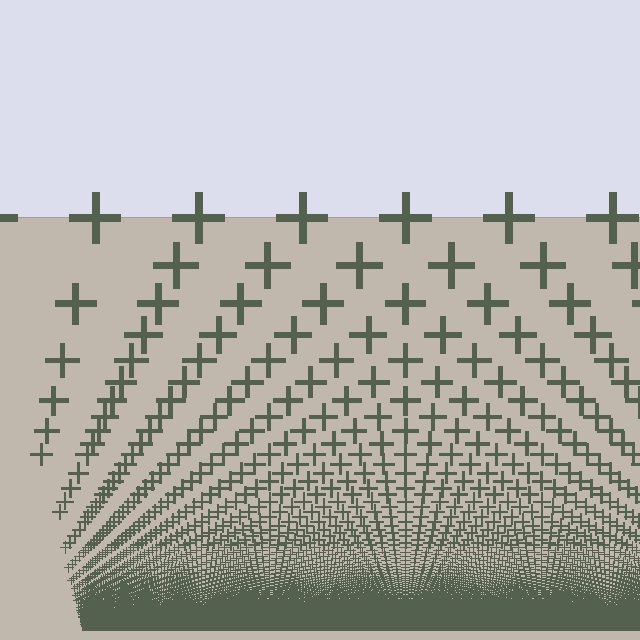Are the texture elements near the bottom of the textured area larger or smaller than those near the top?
Smaller. The gradient is inverted — elements near the bottom are smaller and denser.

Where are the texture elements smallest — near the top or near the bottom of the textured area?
Near the bottom.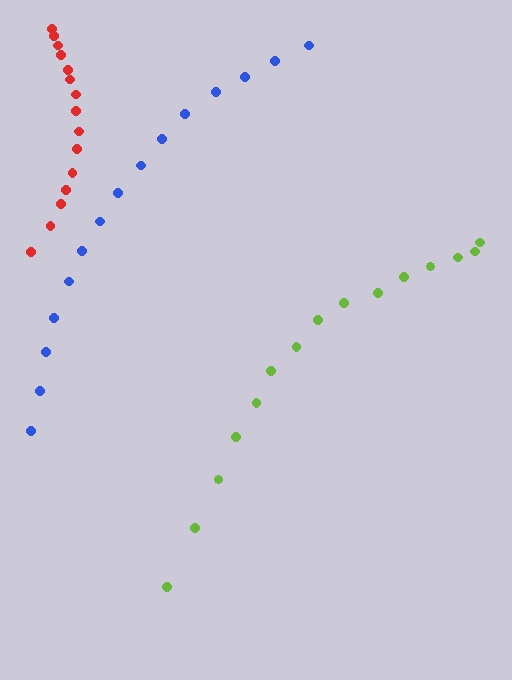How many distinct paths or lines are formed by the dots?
There are 3 distinct paths.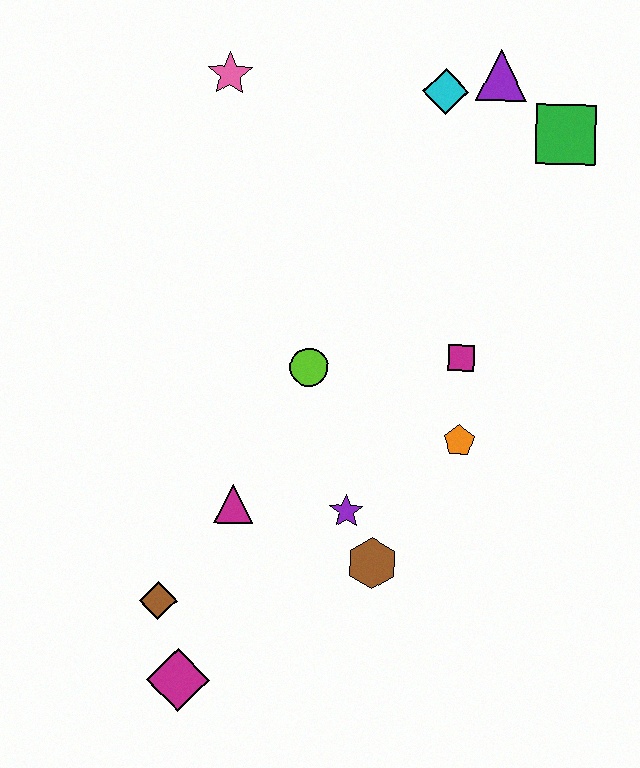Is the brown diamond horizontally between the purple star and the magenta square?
No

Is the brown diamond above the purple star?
No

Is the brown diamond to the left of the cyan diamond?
Yes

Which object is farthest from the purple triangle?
The magenta diamond is farthest from the purple triangle.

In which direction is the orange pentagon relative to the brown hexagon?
The orange pentagon is above the brown hexagon.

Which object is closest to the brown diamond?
The magenta diamond is closest to the brown diamond.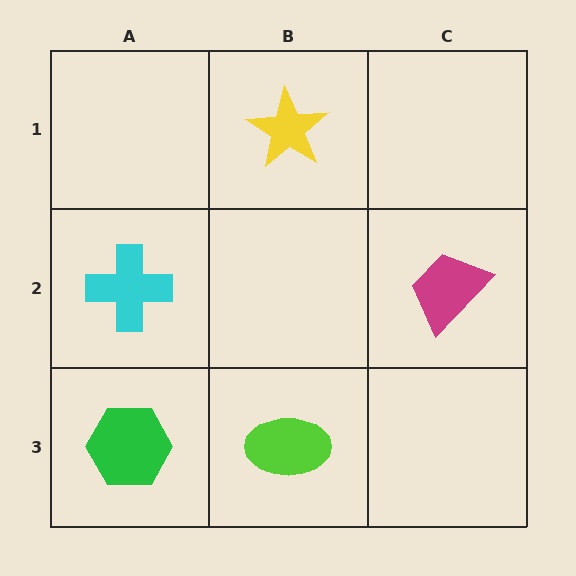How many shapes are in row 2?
2 shapes.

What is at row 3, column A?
A green hexagon.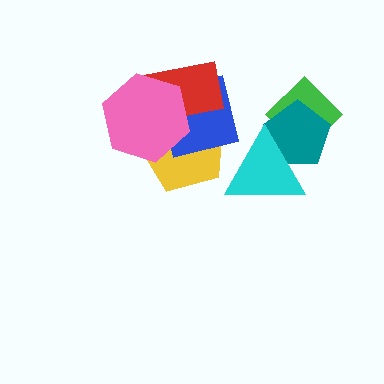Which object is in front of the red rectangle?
The pink hexagon is in front of the red rectangle.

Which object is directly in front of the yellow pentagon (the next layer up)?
The blue square is directly in front of the yellow pentagon.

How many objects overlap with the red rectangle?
3 objects overlap with the red rectangle.